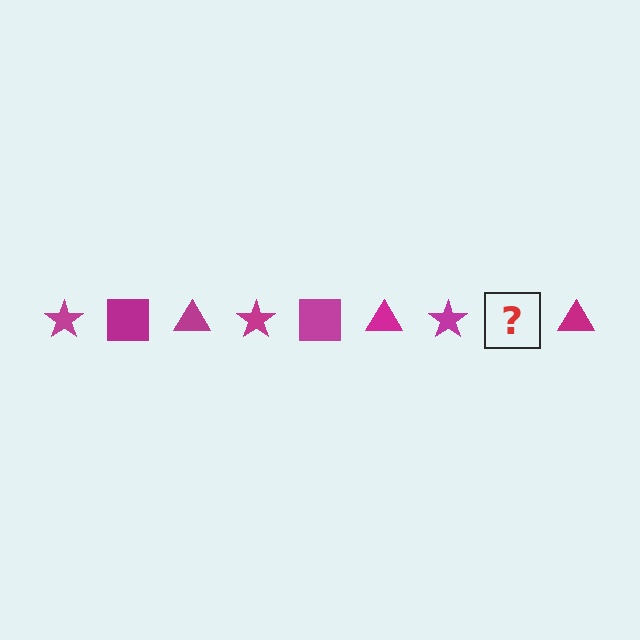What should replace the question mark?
The question mark should be replaced with a magenta square.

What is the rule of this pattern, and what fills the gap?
The rule is that the pattern cycles through star, square, triangle shapes in magenta. The gap should be filled with a magenta square.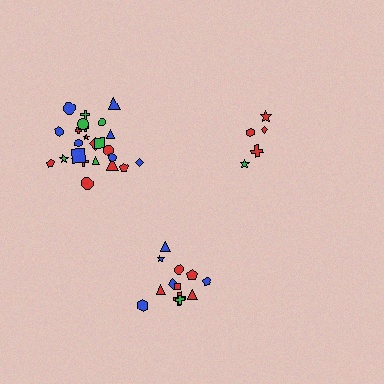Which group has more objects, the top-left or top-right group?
The top-left group.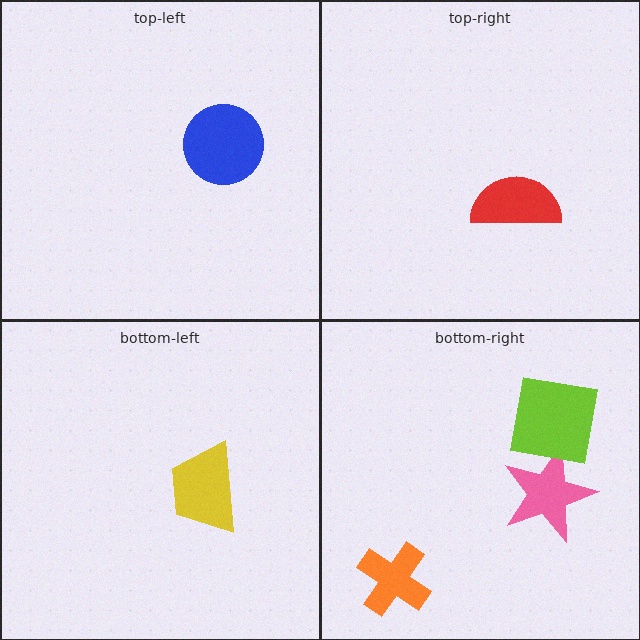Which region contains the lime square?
The bottom-right region.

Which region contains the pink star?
The bottom-right region.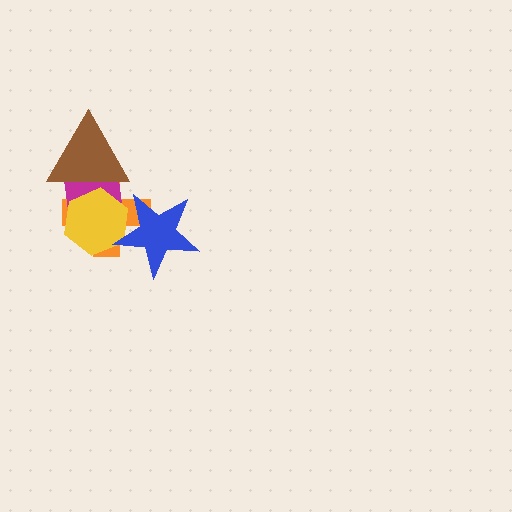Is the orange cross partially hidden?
Yes, it is partially covered by another shape.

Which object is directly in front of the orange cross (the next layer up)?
The magenta square is directly in front of the orange cross.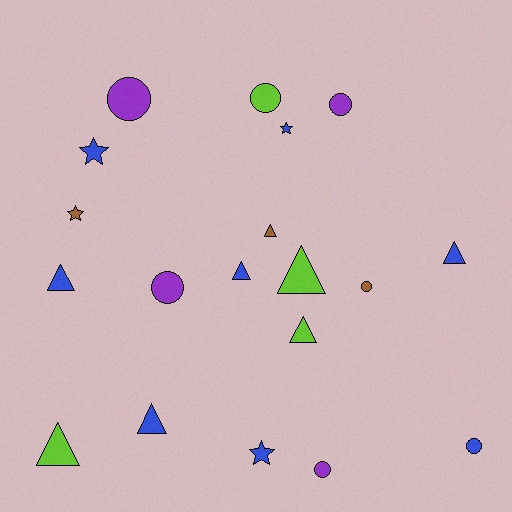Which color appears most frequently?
Blue, with 8 objects.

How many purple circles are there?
There are 4 purple circles.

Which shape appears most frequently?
Triangle, with 8 objects.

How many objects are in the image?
There are 19 objects.